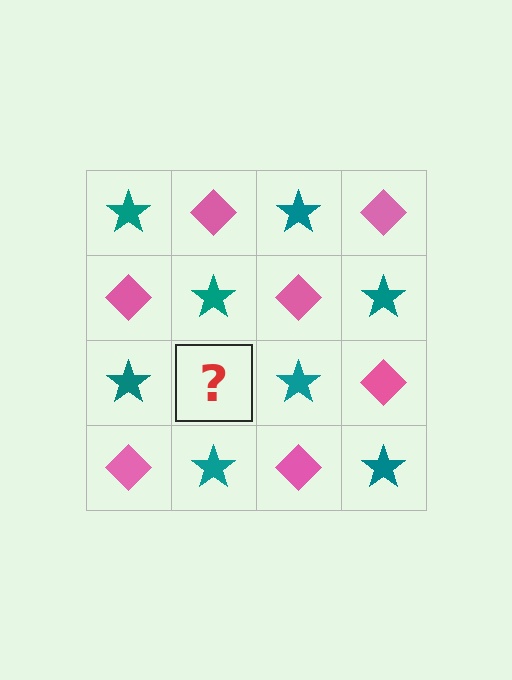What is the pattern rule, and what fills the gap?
The rule is that it alternates teal star and pink diamond in a checkerboard pattern. The gap should be filled with a pink diamond.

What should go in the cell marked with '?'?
The missing cell should contain a pink diamond.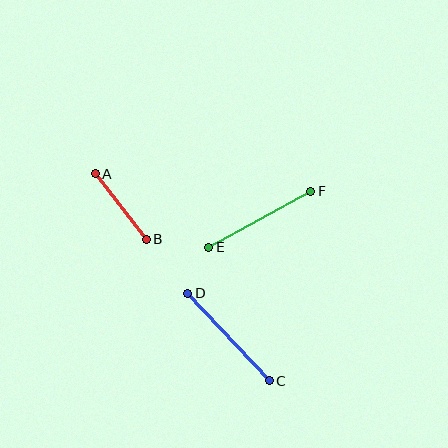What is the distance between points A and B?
The distance is approximately 83 pixels.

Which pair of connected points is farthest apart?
Points C and D are farthest apart.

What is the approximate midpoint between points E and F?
The midpoint is at approximately (260, 219) pixels.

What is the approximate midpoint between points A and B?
The midpoint is at approximately (121, 207) pixels.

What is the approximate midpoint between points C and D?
The midpoint is at approximately (228, 337) pixels.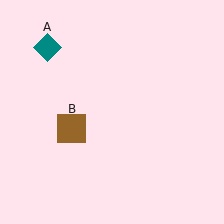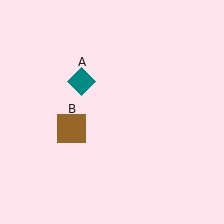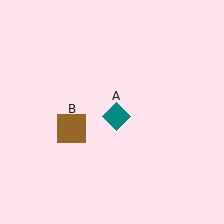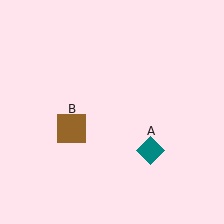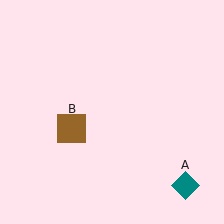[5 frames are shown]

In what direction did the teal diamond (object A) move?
The teal diamond (object A) moved down and to the right.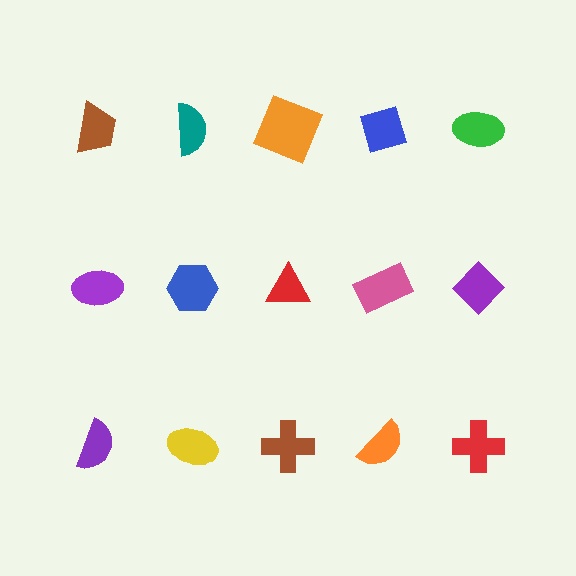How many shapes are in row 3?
5 shapes.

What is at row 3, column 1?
A purple semicircle.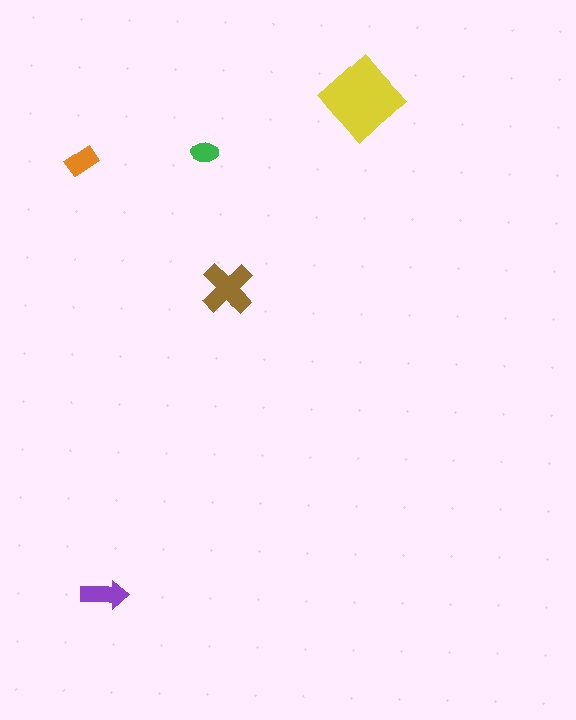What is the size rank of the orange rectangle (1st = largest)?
4th.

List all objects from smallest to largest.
The green ellipse, the orange rectangle, the purple arrow, the brown cross, the yellow diamond.